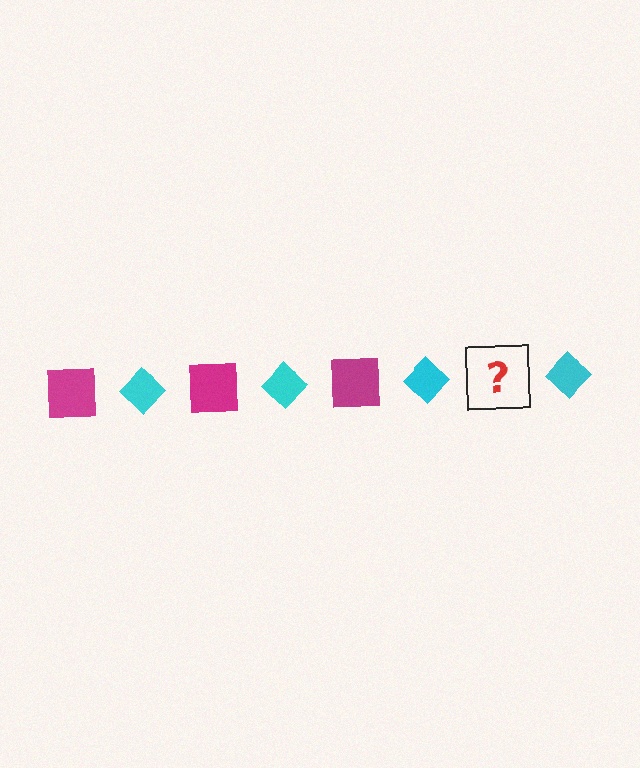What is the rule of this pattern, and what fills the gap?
The rule is that the pattern alternates between magenta square and cyan diamond. The gap should be filled with a magenta square.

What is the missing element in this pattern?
The missing element is a magenta square.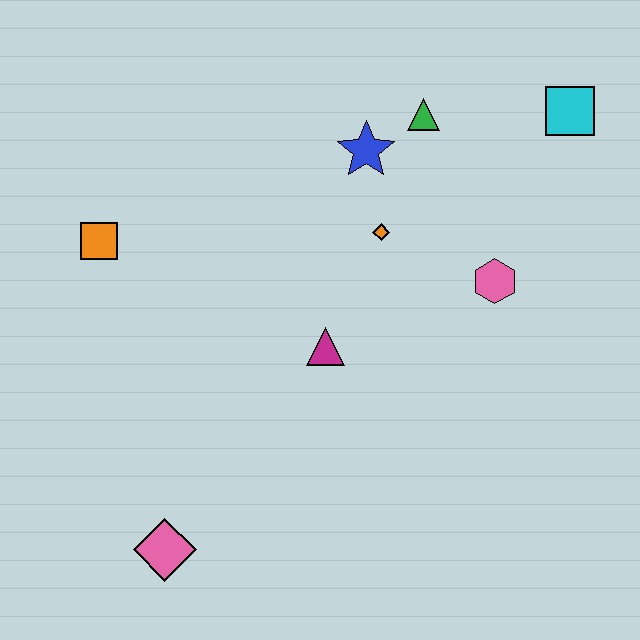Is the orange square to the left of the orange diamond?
Yes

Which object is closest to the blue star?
The green triangle is closest to the blue star.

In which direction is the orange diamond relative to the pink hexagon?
The orange diamond is to the left of the pink hexagon.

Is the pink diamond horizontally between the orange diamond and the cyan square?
No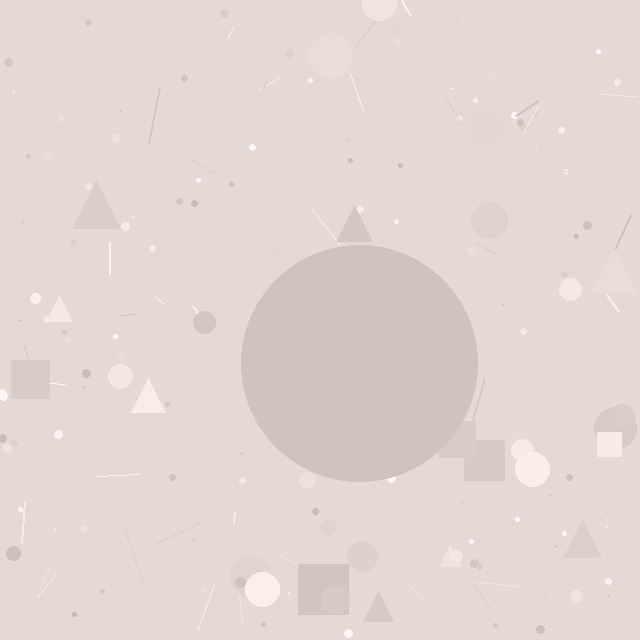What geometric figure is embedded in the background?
A circle is embedded in the background.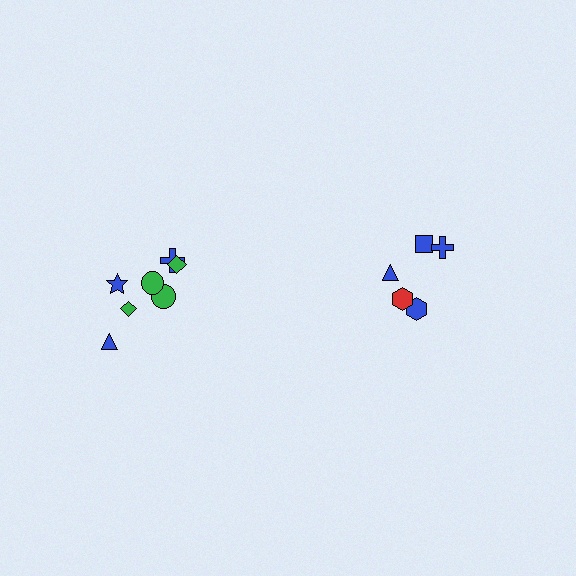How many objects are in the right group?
There are 5 objects.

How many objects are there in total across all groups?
There are 12 objects.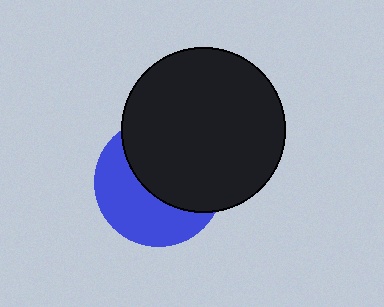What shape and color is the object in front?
The object in front is a black circle.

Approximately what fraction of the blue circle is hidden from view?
Roughly 54% of the blue circle is hidden behind the black circle.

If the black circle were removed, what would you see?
You would see the complete blue circle.